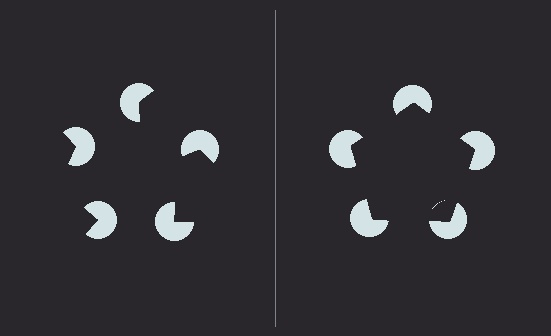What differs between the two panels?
The pac-man discs are positioned identically on both sides; only the wedge orientations differ. On the right they align to a pentagon; on the left they are misaligned.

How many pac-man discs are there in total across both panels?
10 — 5 on each side.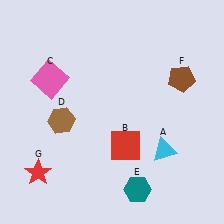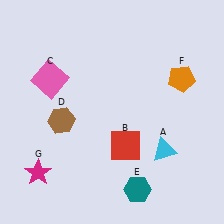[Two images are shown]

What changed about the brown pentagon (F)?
In Image 1, F is brown. In Image 2, it changed to orange.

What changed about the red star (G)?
In Image 1, G is red. In Image 2, it changed to magenta.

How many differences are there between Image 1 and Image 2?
There are 2 differences between the two images.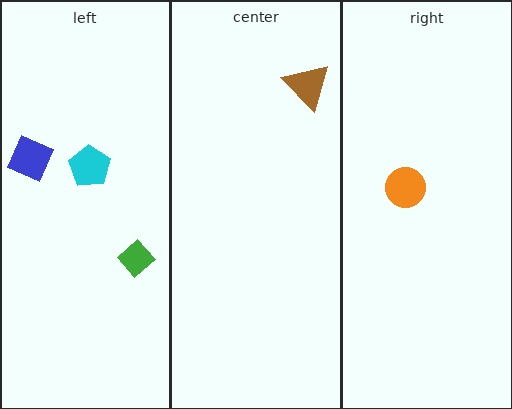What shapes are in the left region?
The green diamond, the cyan pentagon, the blue square.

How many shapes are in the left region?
3.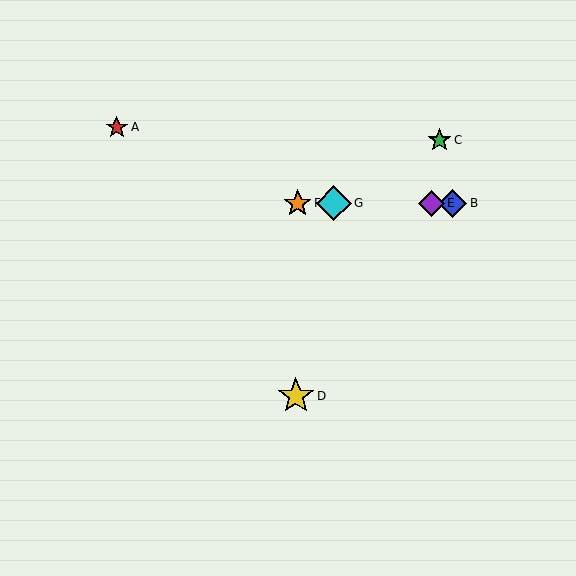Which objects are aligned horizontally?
Objects B, E, F, G are aligned horizontally.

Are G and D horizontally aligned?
No, G is at y≈203 and D is at y≈396.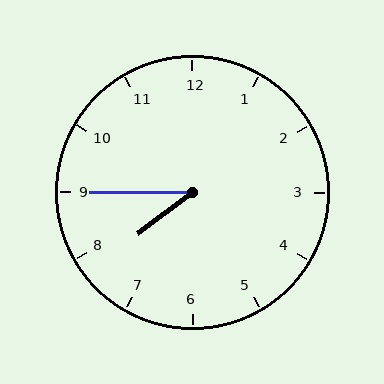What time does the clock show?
7:45.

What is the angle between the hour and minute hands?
Approximately 38 degrees.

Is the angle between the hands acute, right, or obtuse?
It is acute.